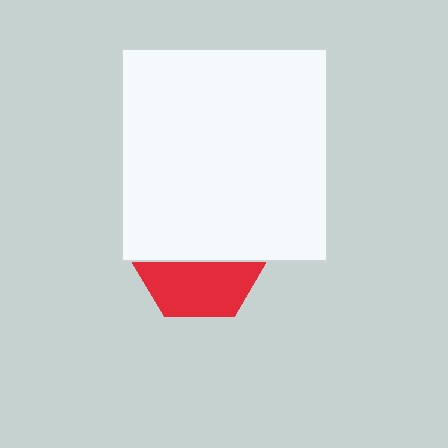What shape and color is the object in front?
The object in front is a white rectangle.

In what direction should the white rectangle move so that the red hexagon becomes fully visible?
The white rectangle should move up. That is the shortest direction to clear the overlap and leave the red hexagon fully visible.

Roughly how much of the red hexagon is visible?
A small part of it is visible (roughly 44%).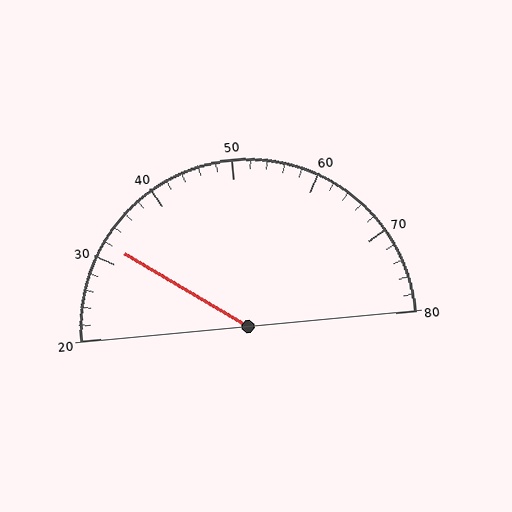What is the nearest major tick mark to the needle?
The nearest major tick mark is 30.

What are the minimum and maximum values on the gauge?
The gauge ranges from 20 to 80.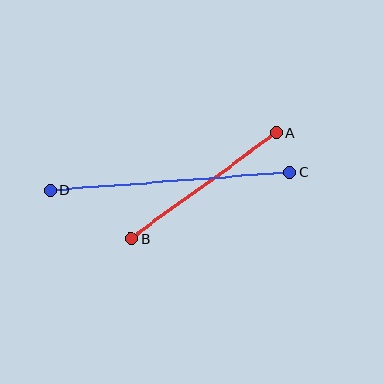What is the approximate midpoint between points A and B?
The midpoint is at approximately (204, 186) pixels.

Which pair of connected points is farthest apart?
Points C and D are farthest apart.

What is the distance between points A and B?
The distance is approximately 179 pixels.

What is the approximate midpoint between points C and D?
The midpoint is at approximately (170, 181) pixels.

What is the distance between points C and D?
The distance is approximately 240 pixels.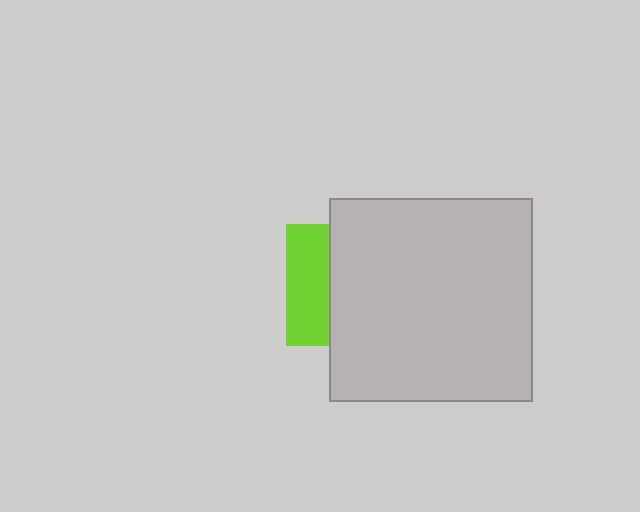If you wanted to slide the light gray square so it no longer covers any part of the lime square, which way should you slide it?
Slide it right — that is the most direct way to separate the two shapes.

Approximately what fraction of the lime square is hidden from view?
Roughly 64% of the lime square is hidden behind the light gray square.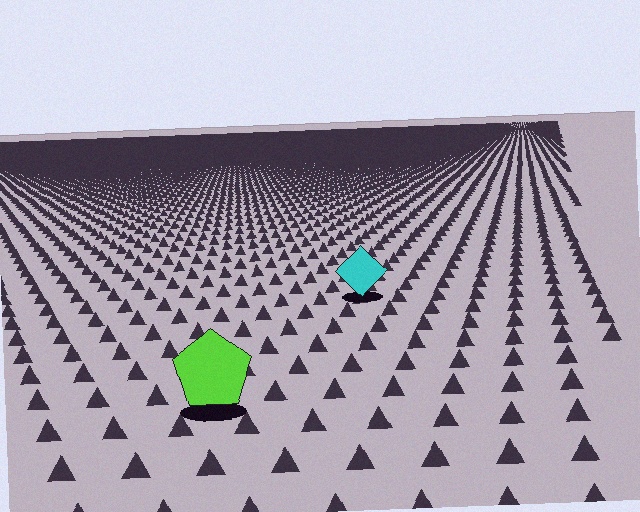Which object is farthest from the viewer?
The cyan diamond is farthest from the viewer. It appears smaller and the ground texture around it is denser.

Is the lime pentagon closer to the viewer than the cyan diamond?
Yes. The lime pentagon is closer — you can tell from the texture gradient: the ground texture is coarser near it.